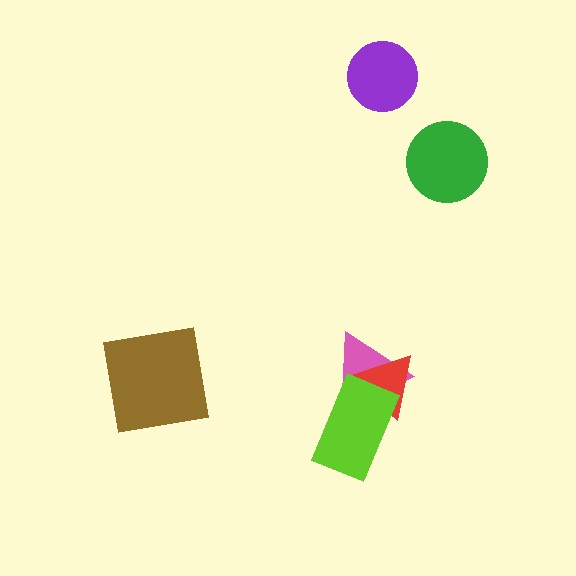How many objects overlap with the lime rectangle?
2 objects overlap with the lime rectangle.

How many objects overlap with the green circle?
0 objects overlap with the green circle.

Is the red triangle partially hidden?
Yes, it is partially covered by another shape.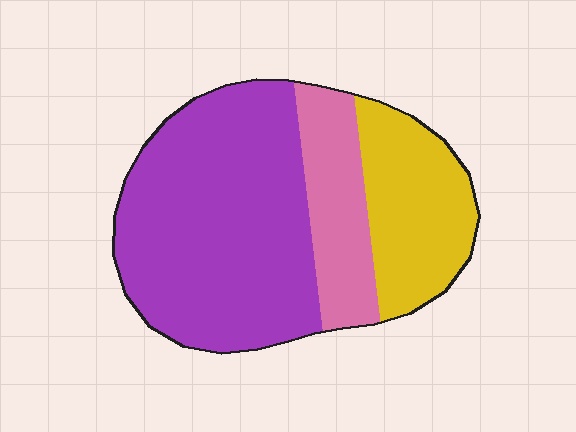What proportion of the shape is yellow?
Yellow takes up about one quarter (1/4) of the shape.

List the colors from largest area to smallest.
From largest to smallest: purple, yellow, pink.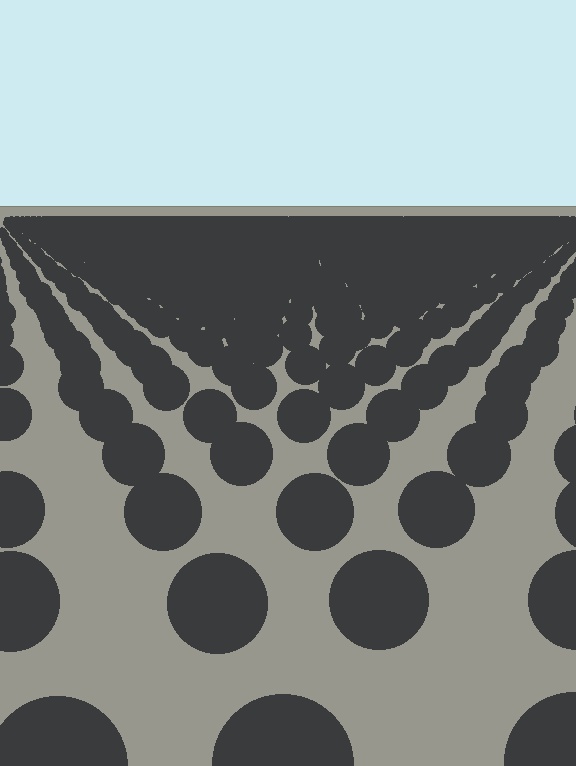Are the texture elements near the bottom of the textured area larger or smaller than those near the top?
Larger. Near the bottom, elements are closer to the viewer and appear at a bigger on-screen size.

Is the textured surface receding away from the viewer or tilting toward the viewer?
The surface is receding away from the viewer. Texture elements get smaller and denser toward the top.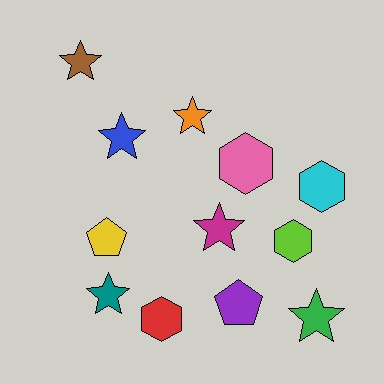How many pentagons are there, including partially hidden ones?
There are 2 pentagons.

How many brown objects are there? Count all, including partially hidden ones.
There is 1 brown object.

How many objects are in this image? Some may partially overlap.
There are 12 objects.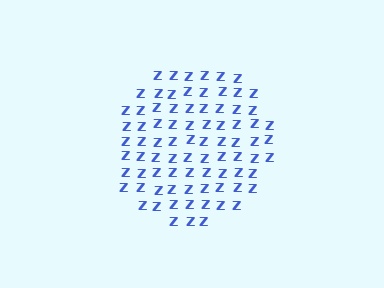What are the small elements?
The small elements are letter Z's.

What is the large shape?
The large shape is a circle.